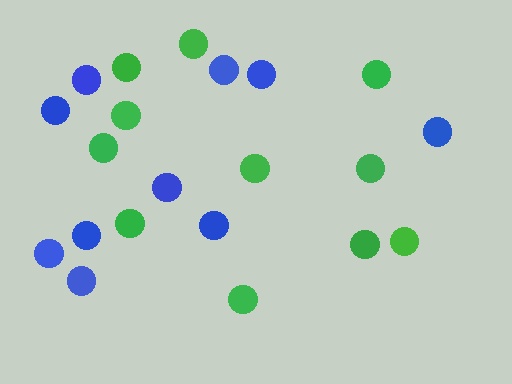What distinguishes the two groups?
There are 2 groups: one group of green circles (11) and one group of blue circles (10).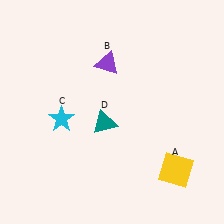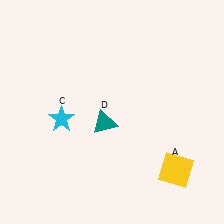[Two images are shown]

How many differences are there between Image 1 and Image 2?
There is 1 difference between the two images.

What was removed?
The purple triangle (B) was removed in Image 2.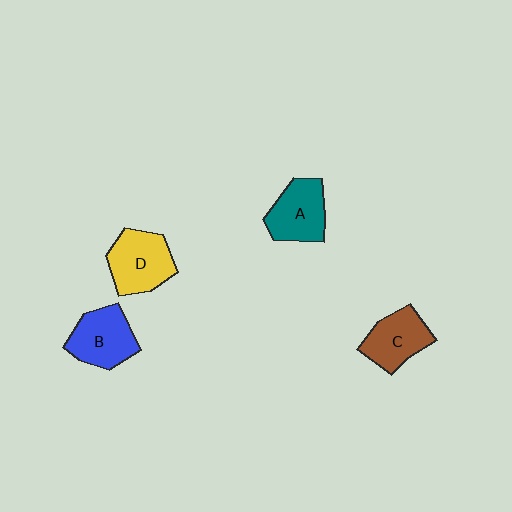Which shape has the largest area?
Shape D (yellow).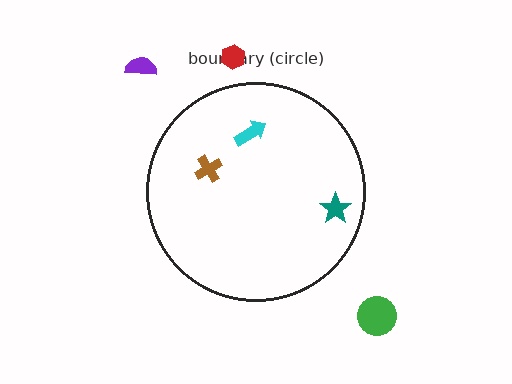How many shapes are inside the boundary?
3 inside, 3 outside.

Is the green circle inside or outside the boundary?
Outside.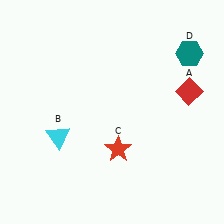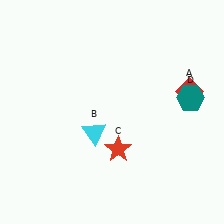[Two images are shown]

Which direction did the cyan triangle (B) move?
The cyan triangle (B) moved right.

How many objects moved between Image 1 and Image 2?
2 objects moved between the two images.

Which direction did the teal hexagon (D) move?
The teal hexagon (D) moved down.